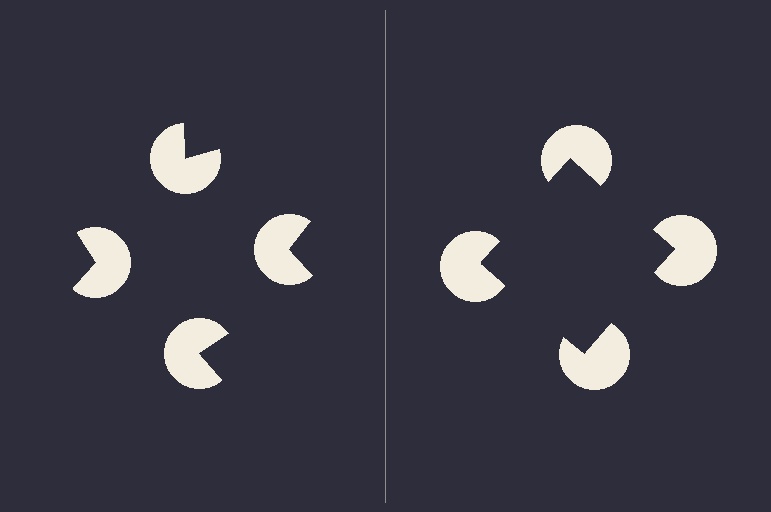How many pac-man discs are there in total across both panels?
8 — 4 on each side.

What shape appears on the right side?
An illusory square.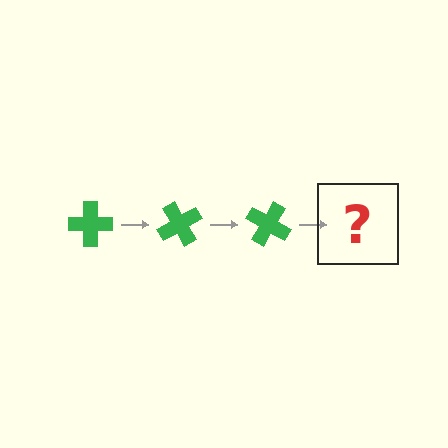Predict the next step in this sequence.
The next step is a green cross rotated 180 degrees.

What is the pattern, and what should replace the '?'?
The pattern is that the cross rotates 60 degrees each step. The '?' should be a green cross rotated 180 degrees.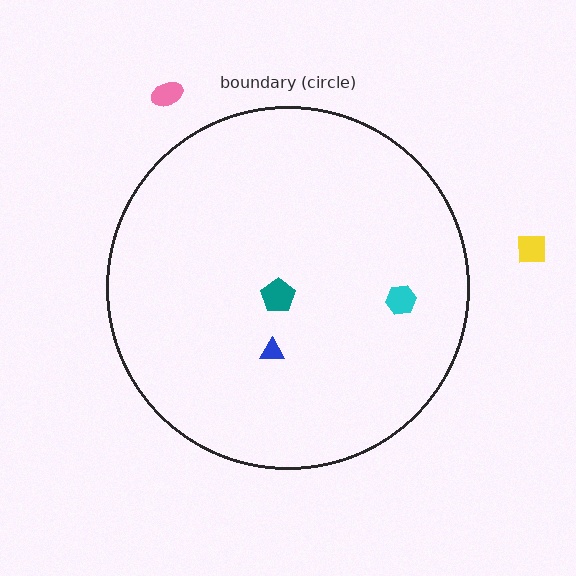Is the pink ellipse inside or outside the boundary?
Outside.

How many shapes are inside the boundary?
3 inside, 2 outside.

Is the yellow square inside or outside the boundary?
Outside.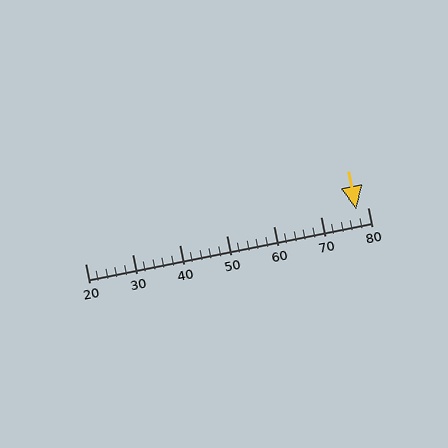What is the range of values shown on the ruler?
The ruler shows values from 20 to 80.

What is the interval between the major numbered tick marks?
The major tick marks are spaced 10 units apart.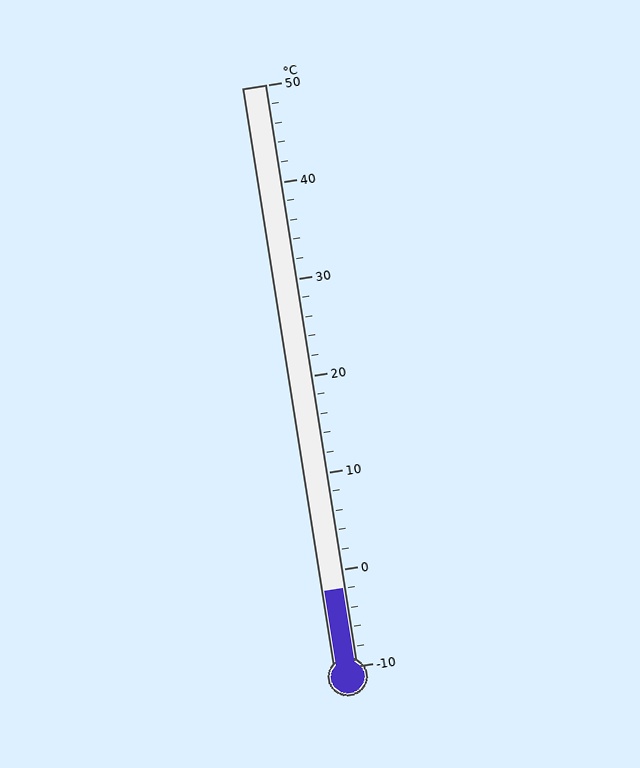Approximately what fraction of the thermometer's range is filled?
The thermometer is filled to approximately 15% of its range.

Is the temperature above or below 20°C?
The temperature is below 20°C.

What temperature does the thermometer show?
The thermometer shows approximately -2°C.